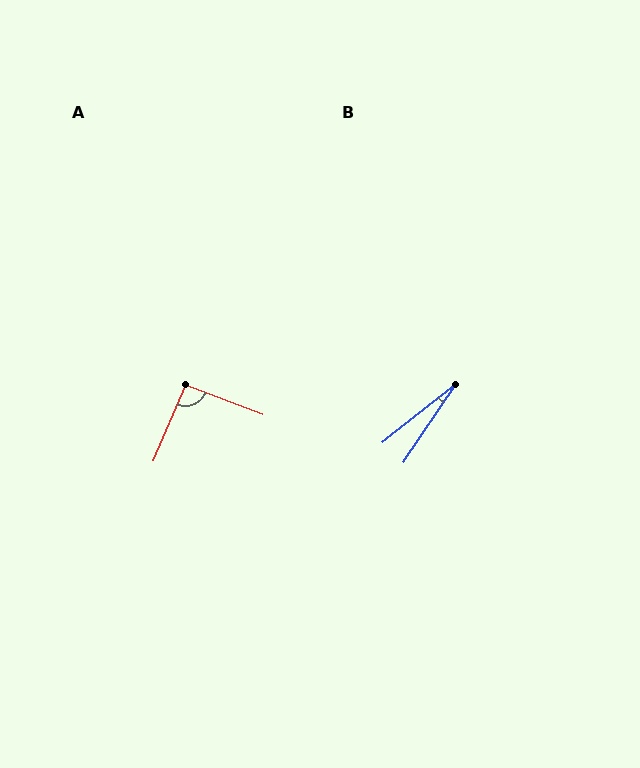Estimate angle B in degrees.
Approximately 17 degrees.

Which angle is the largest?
A, at approximately 92 degrees.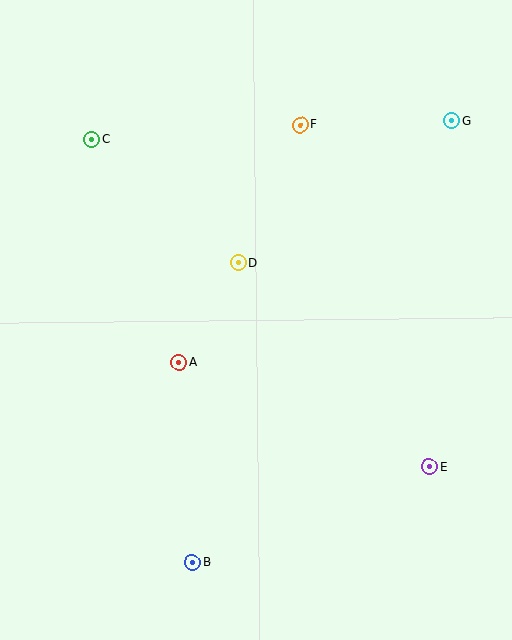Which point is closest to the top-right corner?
Point G is closest to the top-right corner.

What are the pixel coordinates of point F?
Point F is at (300, 125).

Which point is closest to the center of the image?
Point D at (238, 263) is closest to the center.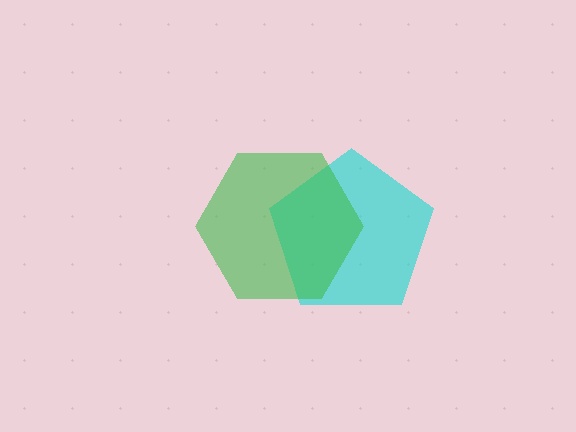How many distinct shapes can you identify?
There are 2 distinct shapes: a cyan pentagon, a green hexagon.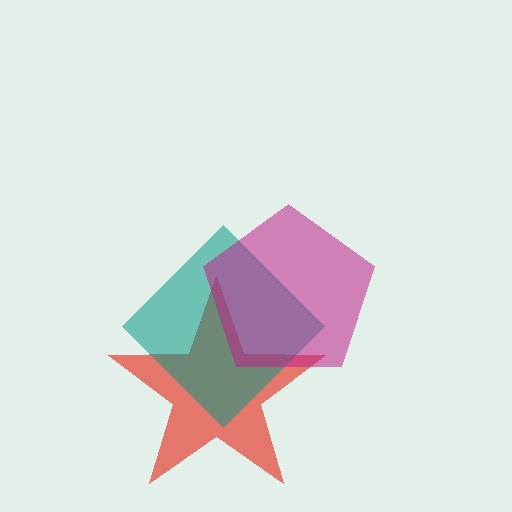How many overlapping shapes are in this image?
There are 3 overlapping shapes in the image.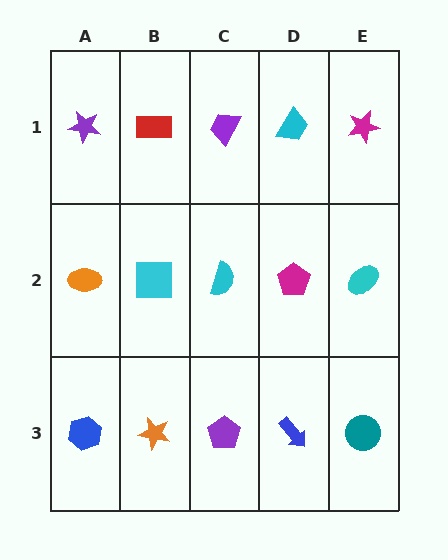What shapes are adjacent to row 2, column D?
A cyan trapezoid (row 1, column D), a blue arrow (row 3, column D), a cyan semicircle (row 2, column C), a cyan ellipse (row 2, column E).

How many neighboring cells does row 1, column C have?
3.